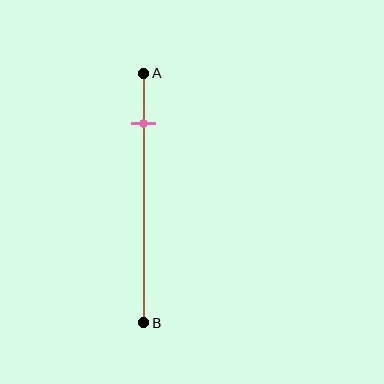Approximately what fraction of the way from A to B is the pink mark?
The pink mark is approximately 20% of the way from A to B.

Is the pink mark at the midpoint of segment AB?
No, the mark is at about 20% from A, not at the 50% midpoint.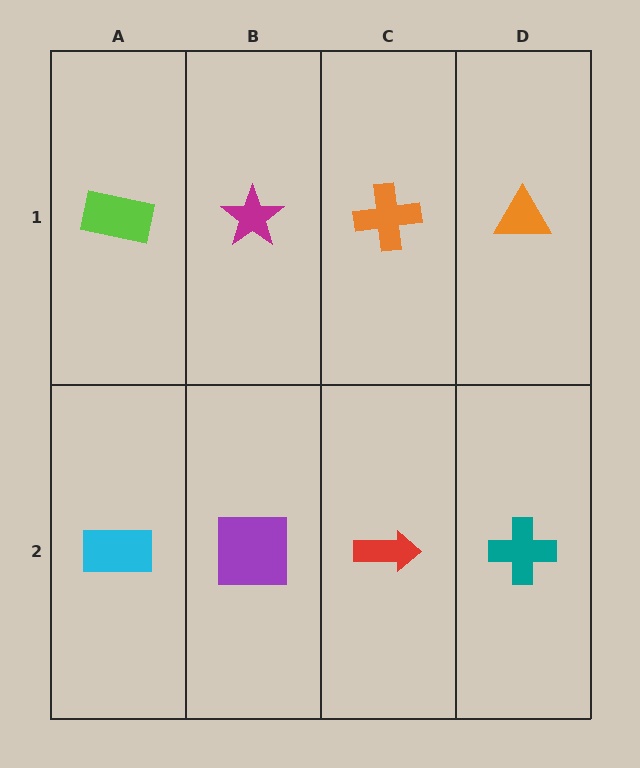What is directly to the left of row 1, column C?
A magenta star.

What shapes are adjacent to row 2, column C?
An orange cross (row 1, column C), a purple square (row 2, column B), a teal cross (row 2, column D).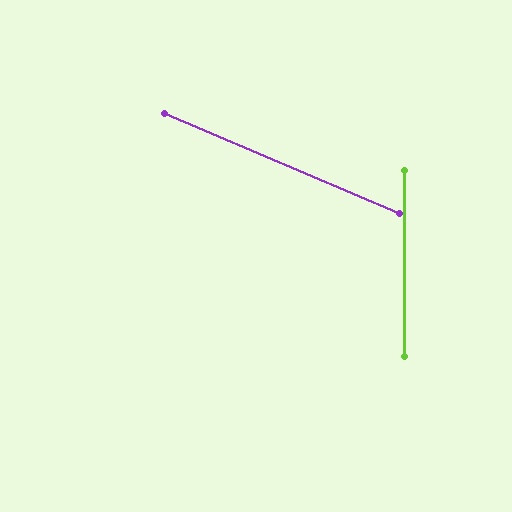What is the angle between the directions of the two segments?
Approximately 67 degrees.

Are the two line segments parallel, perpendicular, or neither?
Neither parallel nor perpendicular — they differ by about 67°.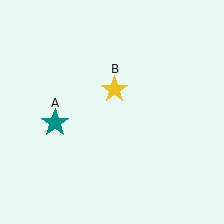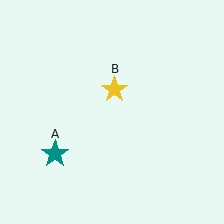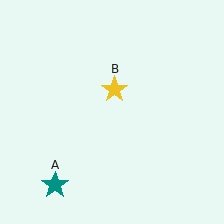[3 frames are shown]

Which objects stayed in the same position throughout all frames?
Yellow star (object B) remained stationary.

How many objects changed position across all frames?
1 object changed position: teal star (object A).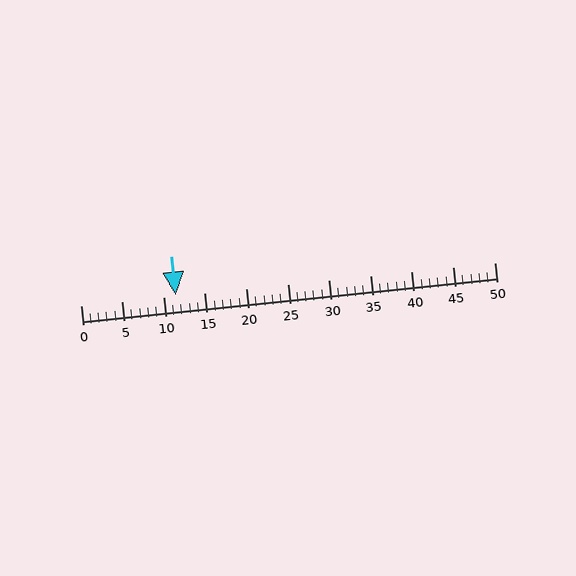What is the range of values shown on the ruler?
The ruler shows values from 0 to 50.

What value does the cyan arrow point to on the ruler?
The cyan arrow points to approximately 12.